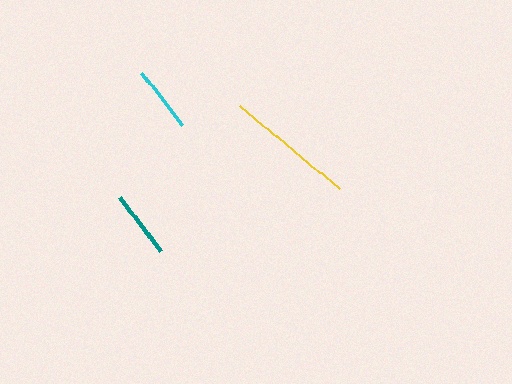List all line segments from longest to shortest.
From longest to shortest: yellow, teal, cyan.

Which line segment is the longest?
The yellow line is the longest at approximately 129 pixels.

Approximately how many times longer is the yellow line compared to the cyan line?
The yellow line is approximately 1.9 times the length of the cyan line.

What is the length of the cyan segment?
The cyan segment is approximately 67 pixels long.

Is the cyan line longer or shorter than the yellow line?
The yellow line is longer than the cyan line.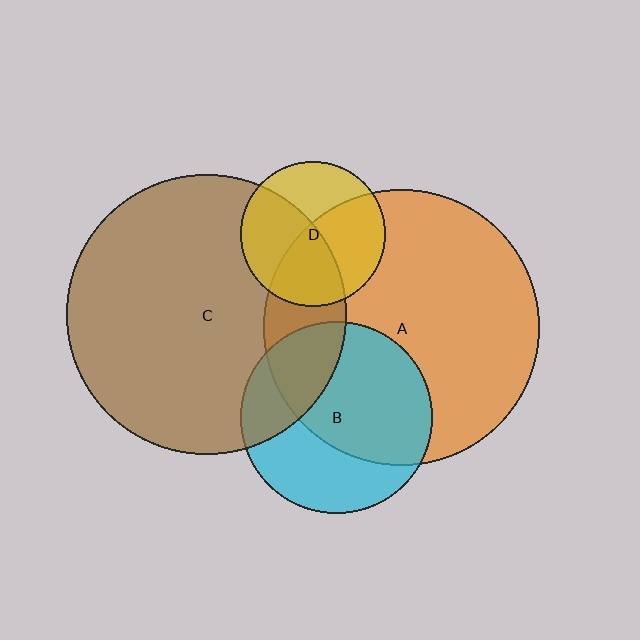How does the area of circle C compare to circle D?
Approximately 3.7 times.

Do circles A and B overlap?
Yes.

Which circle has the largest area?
Circle C (brown).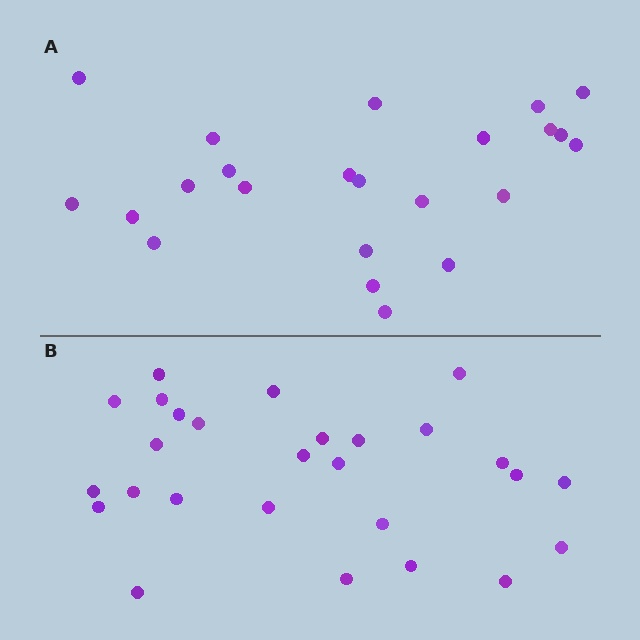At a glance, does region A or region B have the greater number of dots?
Region B (the bottom region) has more dots.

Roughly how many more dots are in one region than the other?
Region B has about 4 more dots than region A.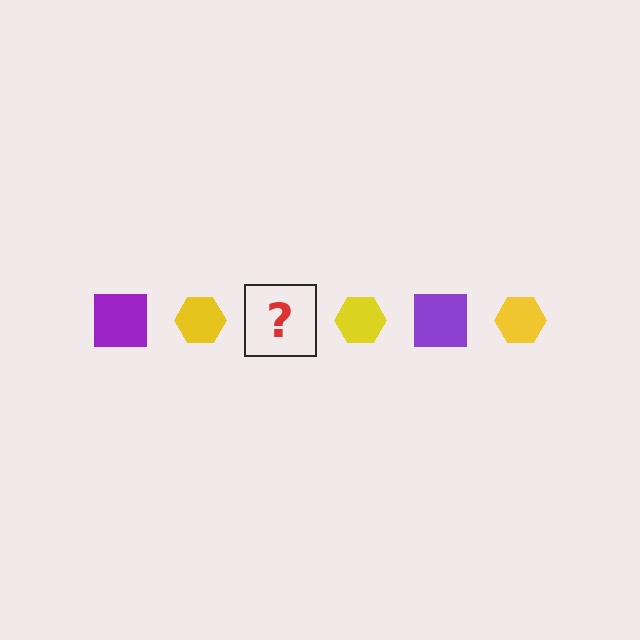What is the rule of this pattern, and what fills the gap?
The rule is that the pattern alternates between purple square and yellow hexagon. The gap should be filled with a purple square.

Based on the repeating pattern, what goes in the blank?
The blank should be a purple square.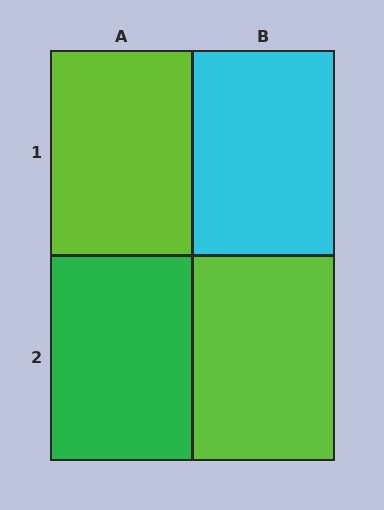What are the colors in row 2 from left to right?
Green, lime.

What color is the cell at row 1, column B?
Cyan.